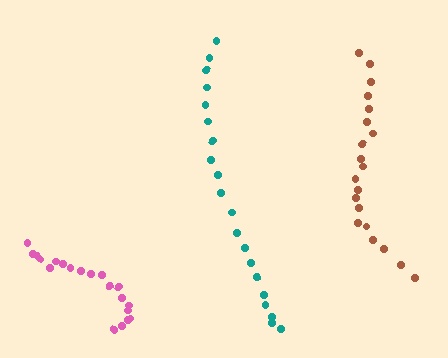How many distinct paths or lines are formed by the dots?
There are 3 distinct paths.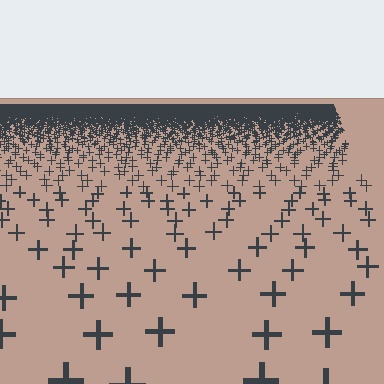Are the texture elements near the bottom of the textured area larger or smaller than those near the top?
Larger. Near the bottom, elements are closer to the viewer and appear at a bigger on-screen size.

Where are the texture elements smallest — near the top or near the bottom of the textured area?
Near the top.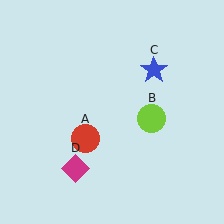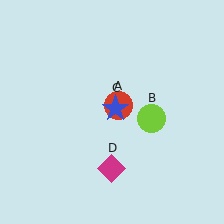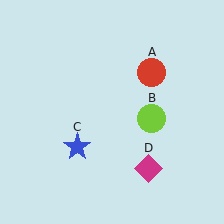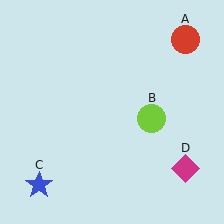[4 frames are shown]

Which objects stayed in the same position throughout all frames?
Lime circle (object B) remained stationary.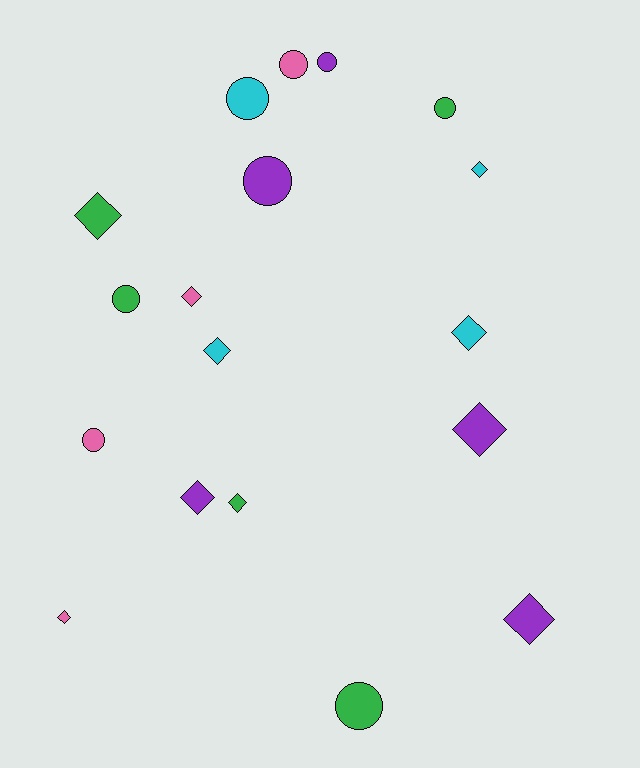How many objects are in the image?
There are 18 objects.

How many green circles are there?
There are 3 green circles.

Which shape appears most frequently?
Diamond, with 10 objects.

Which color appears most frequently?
Green, with 5 objects.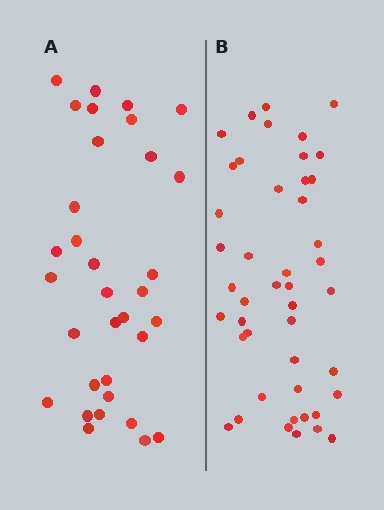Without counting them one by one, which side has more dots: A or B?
Region B (the right region) has more dots.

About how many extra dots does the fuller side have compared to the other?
Region B has roughly 12 or so more dots than region A.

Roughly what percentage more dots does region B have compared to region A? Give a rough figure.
About 35% more.